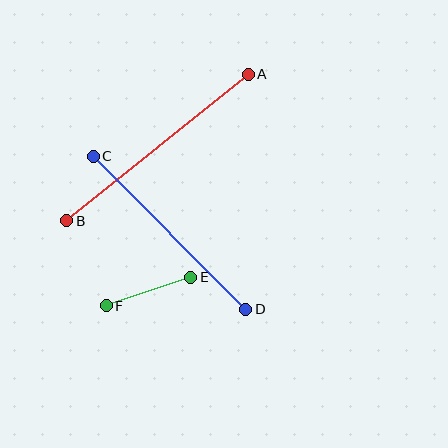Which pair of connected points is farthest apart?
Points A and B are farthest apart.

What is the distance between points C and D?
The distance is approximately 216 pixels.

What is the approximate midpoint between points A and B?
The midpoint is at approximately (157, 147) pixels.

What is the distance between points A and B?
The distance is approximately 233 pixels.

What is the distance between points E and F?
The distance is approximately 89 pixels.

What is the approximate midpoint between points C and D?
The midpoint is at approximately (169, 233) pixels.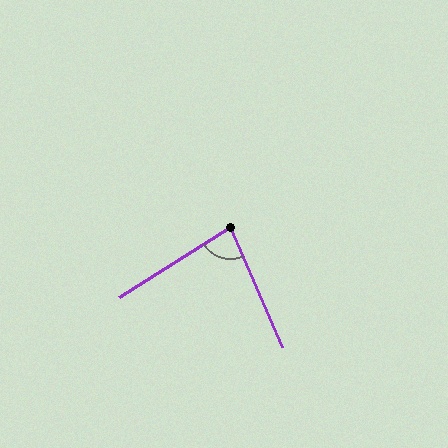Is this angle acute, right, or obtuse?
It is acute.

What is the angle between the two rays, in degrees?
Approximately 81 degrees.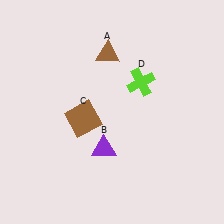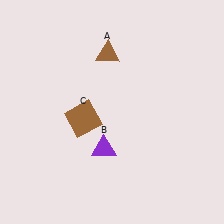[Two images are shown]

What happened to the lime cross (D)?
The lime cross (D) was removed in Image 2. It was in the top-right area of Image 1.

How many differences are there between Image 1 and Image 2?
There is 1 difference between the two images.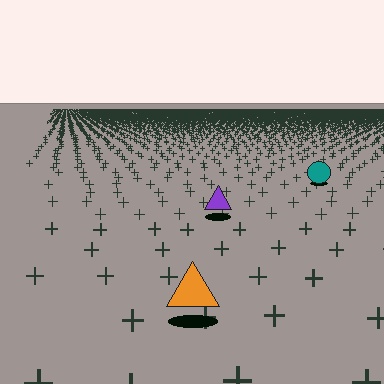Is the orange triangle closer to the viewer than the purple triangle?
Yes. The orange triangle is closer — you can tell from the texture gradient: the ground texture is coarser near it.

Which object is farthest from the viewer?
The teal circle is farthest from the viewer. It appears smaller and the ground texture around it is denser.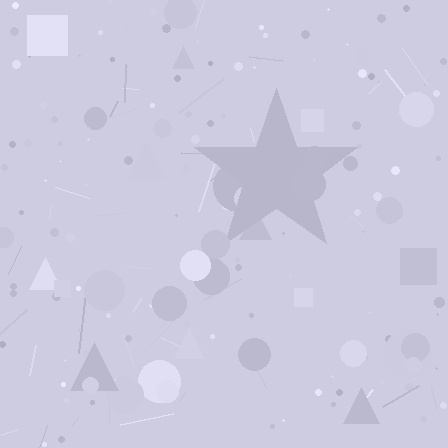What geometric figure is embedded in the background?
A star is embedded in the background.